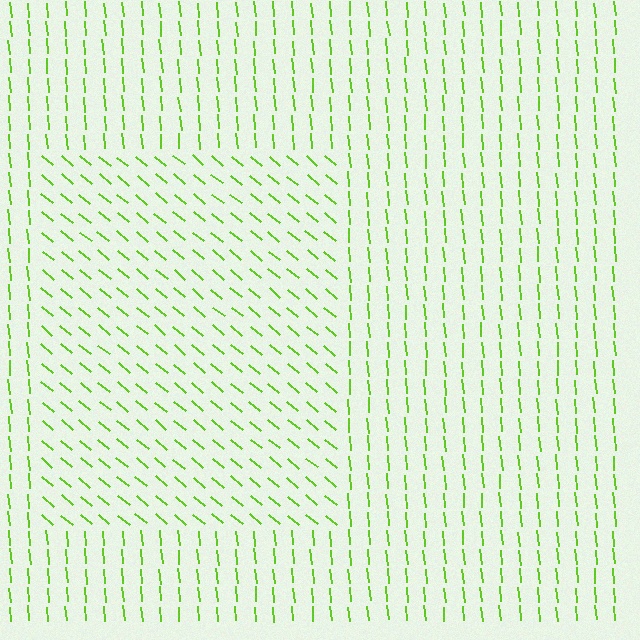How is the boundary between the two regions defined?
The boundary is defined purely by a change in line orientation (approximately 45 degrees difference). All lines are the same color and thickness.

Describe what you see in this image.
The image is filled with small lime line segments. A rectangle region in the image has lines oriented differently from the surrounding lines, creating a visible texture boundary.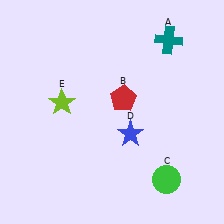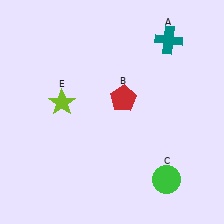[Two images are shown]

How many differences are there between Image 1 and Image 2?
There is 1 difference between the two images.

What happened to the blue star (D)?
The blue star (D) was removed in Image 2. It was in the bottom-right area of Image 1.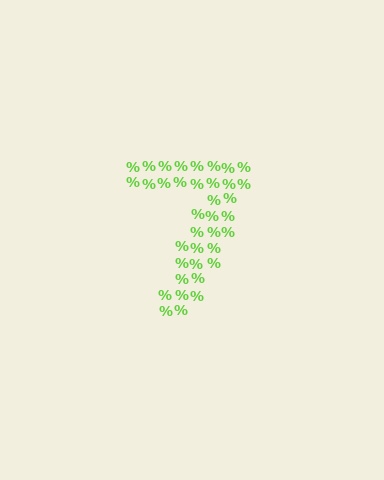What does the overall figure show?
The overall figure shows the digit 7.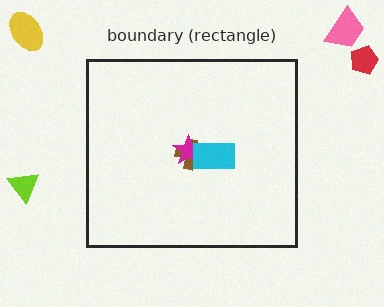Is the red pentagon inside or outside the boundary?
Outside.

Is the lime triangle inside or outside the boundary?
Outside.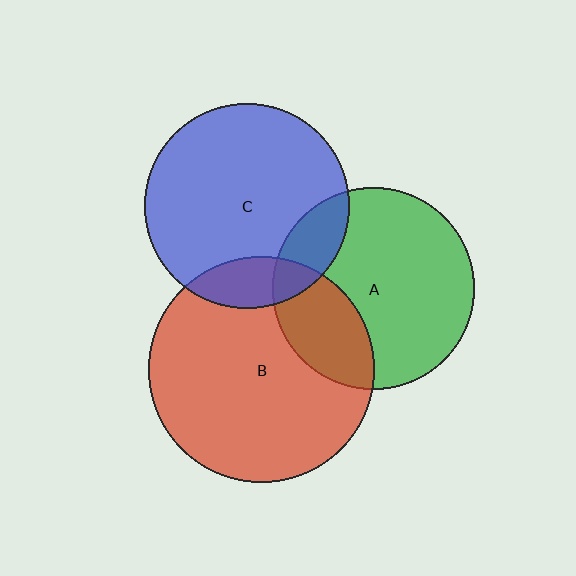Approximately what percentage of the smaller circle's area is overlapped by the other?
Approximately 15%.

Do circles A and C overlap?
Yes.